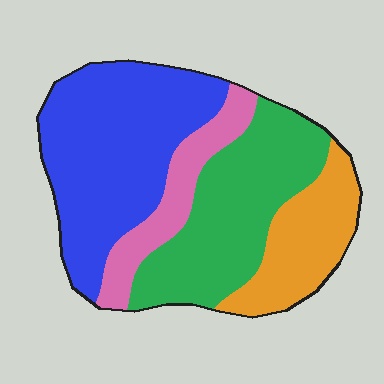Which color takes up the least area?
Pink, at roughly 15%.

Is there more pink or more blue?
Blue.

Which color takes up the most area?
Blue, at roughly 40%.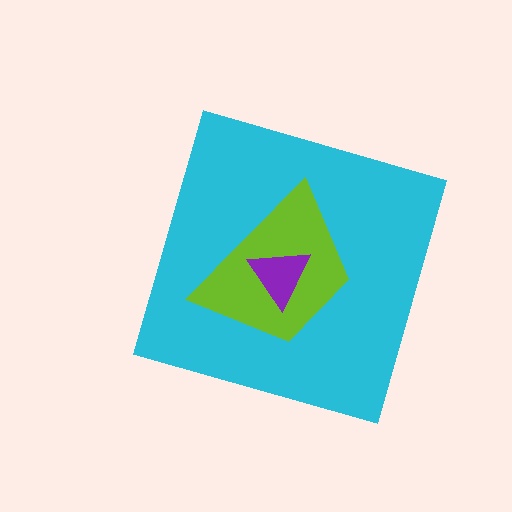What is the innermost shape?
The purple triangle.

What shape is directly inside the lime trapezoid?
The purple triangle.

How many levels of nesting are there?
3.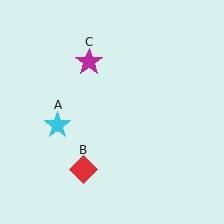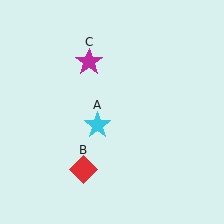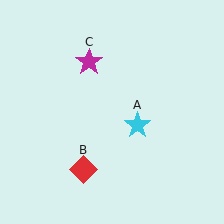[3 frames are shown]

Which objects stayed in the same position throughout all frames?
Red diamond (object B) and magenta star (object C) remained stationary.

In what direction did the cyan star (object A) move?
The cyan star (object A) moved right.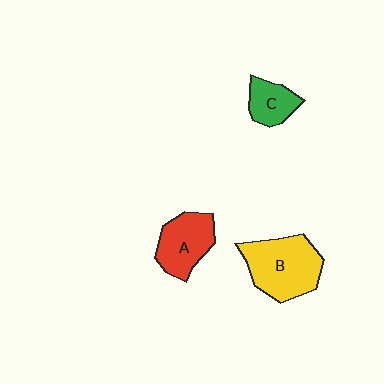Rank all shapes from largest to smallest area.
From largest to smallest: B (yellow), A (red), C (green).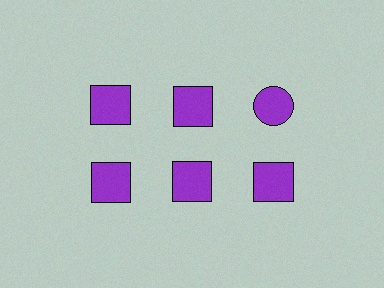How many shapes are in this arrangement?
There are 6 shapes arranged in a grid pattern.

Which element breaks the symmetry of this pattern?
The purple circle in the top row, center column breaks the symmetry. All other shapes are purple squares.